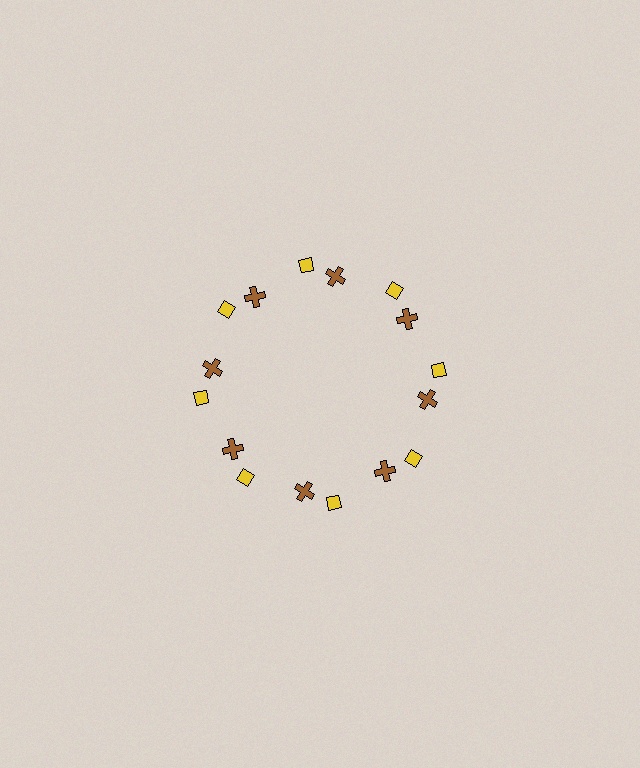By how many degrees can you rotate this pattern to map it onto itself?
The pattern maps onto itself every 45 degrees of rotation.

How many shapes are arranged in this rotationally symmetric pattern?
There are 16 shapes, arranged in 8 groups of 2.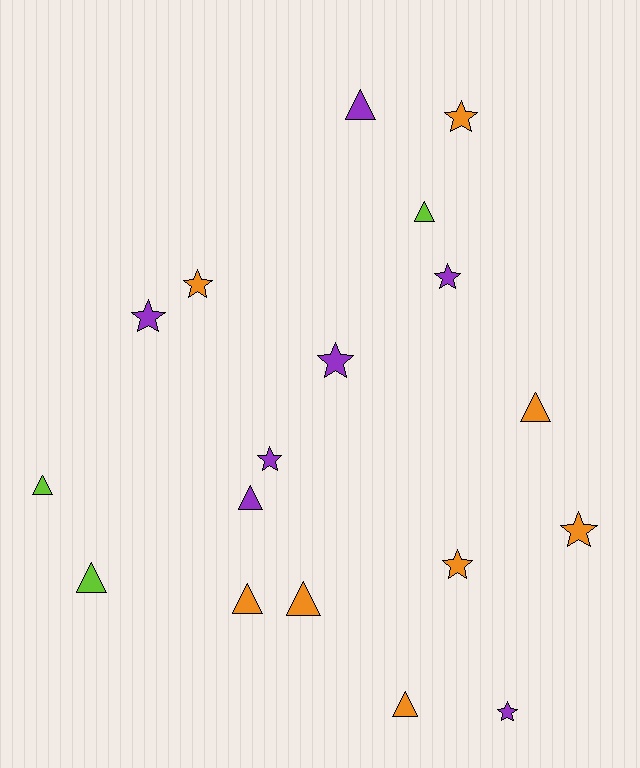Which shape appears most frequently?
Triangle, with 9 objects.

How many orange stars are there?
There are 4 orange stars.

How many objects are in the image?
There are 18 objects.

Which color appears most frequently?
Orange, with 8 objects.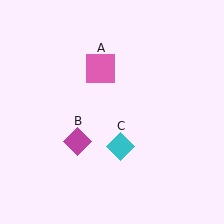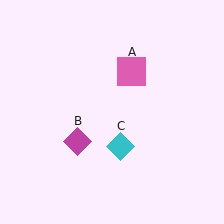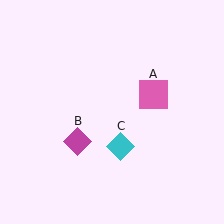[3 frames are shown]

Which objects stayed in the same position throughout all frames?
Magenta diamond (object B) and cyan diamond (object C) remained stationary.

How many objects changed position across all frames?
1 object changed position: pink square (object A).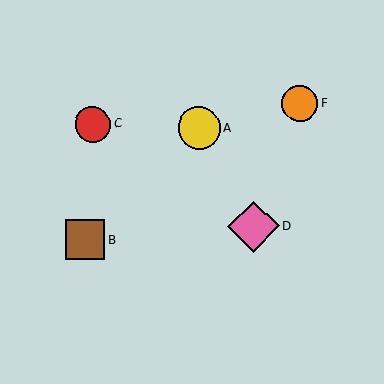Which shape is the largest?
The pink diamond (labeled D) is the largest.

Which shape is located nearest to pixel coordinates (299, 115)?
The orange circle (labeled F) at (300, 104) is nearest to that location.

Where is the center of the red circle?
The center of the red circle is at (93, 124).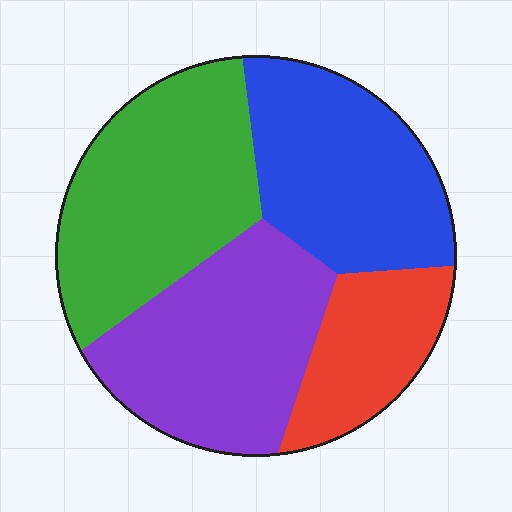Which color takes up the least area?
Red, at roughly 15%.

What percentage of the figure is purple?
Purple covers about 30% of the figure.